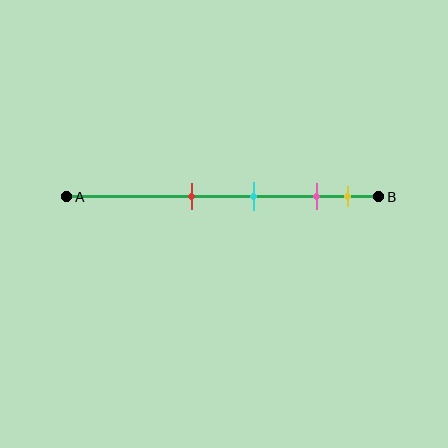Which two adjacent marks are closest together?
The pink and yellow marks are the closest adjacent pair.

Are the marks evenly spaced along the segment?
No, the marks are not evenly spaced.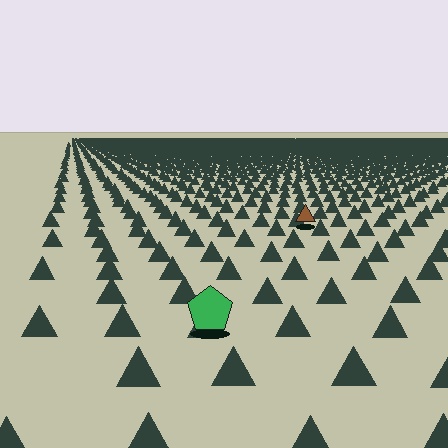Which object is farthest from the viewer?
The brown triangle is farthest from the viewer. It appears smaller and the ground texture around it is denser.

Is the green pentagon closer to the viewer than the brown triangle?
Yes. The green pentagon is closer — you can tell from the texture gradient: the ground texture is coarser near it.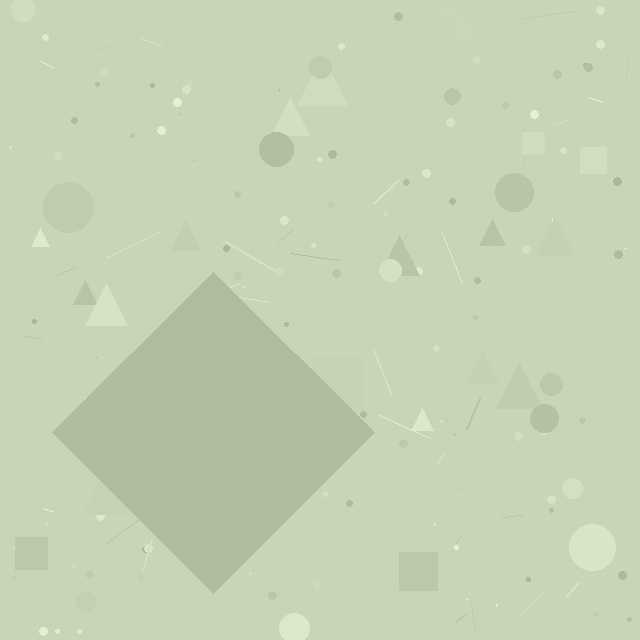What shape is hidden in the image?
A diamond is hidden in the image.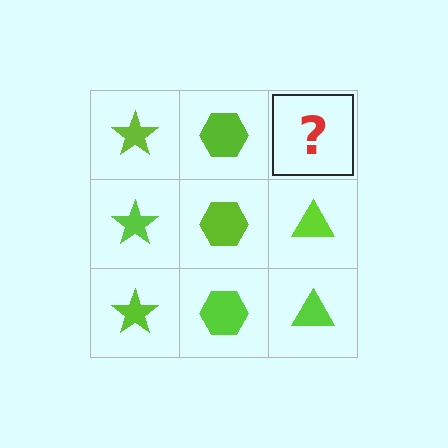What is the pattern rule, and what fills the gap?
The rule is that each column has a consistent shape. The gap should be filled with a lime triangle.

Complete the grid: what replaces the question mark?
The question mark should be replaced with a lime triangle.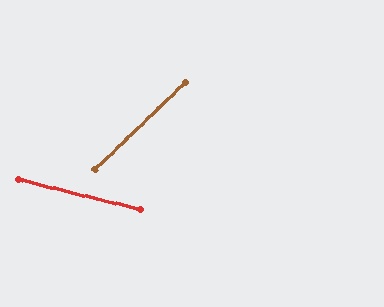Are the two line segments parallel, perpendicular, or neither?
Neither parallel nor perpendicular — they differ by about 58°.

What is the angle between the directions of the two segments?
Approximately 58 degrees.